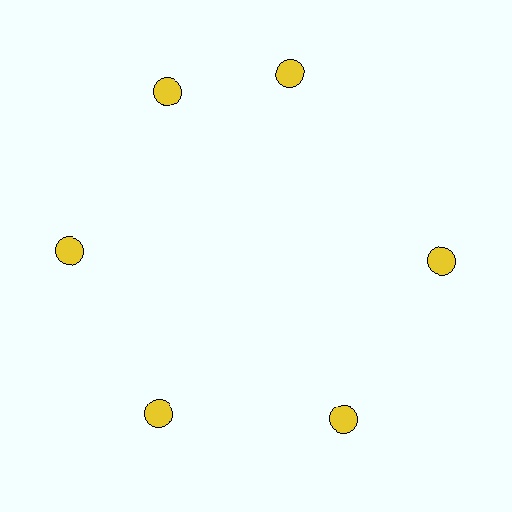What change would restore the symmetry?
The symmetry would be restored by rotating it back into even spacing with its neighbors so that all 6 circles sit at equal angles and equal distance from the center.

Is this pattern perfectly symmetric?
No. The 6 yellow circles are arranged in a ring, but one element near the 1 o'clock position is rotated out of alignment along the ring, breaking the 6-fold rotational symmetry.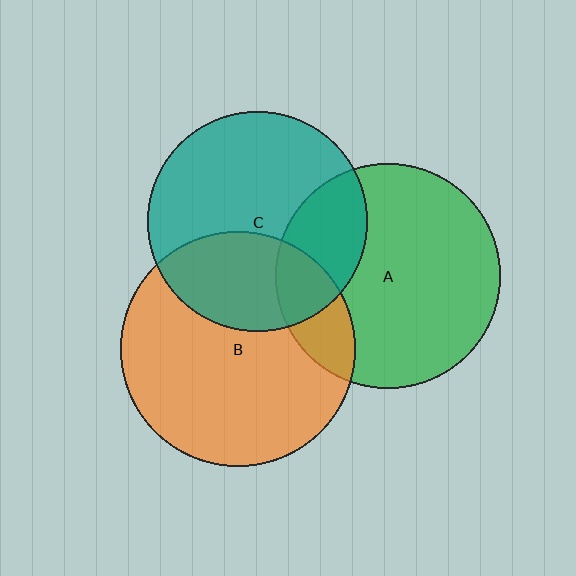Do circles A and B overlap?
Yes.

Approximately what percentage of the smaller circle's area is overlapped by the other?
Approximately 15%.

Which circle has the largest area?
Circle B (orange).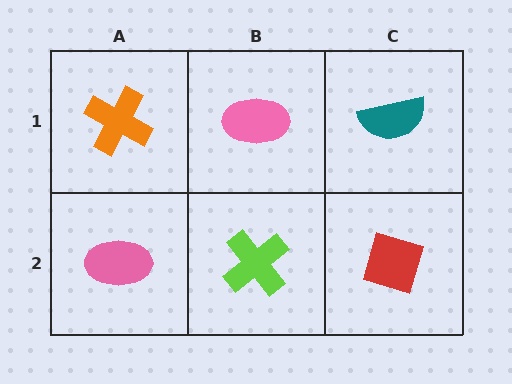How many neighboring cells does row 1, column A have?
2.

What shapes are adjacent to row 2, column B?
A pink ellipse (row 1, column B), a pink ellipse (row 2, column A), a red diamond (row 2, column C).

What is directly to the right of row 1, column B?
A teal semicircle.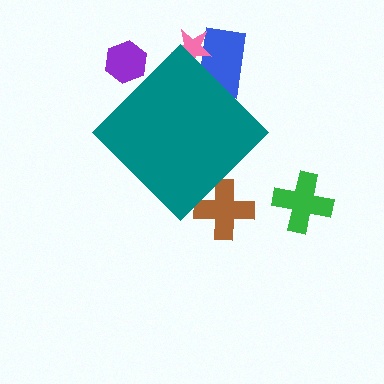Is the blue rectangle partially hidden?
Yes, the blue rectangle is partially hidden behind the teal diamond.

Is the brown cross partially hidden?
Yes, the brown cross is partially hidden behind the teal diamond.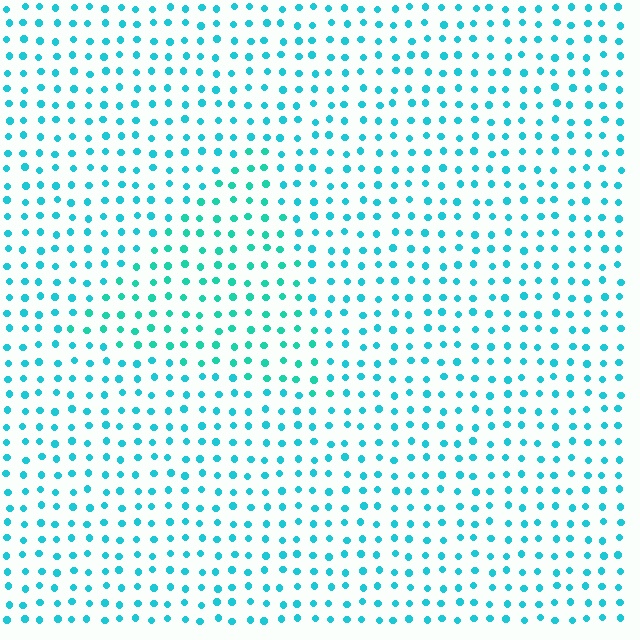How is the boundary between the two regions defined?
The boundary is defined purely by a slight shift in hue (about 18 degrees). Spacing, size, and orientation are identical on both sides.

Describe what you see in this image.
The image is filled with small cyan elements in a uniform arrangement. A triangle-shaped region is visible where the elements are tinted to a slightly different hue, forming a subtle color boundary.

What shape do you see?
I see a triangle.